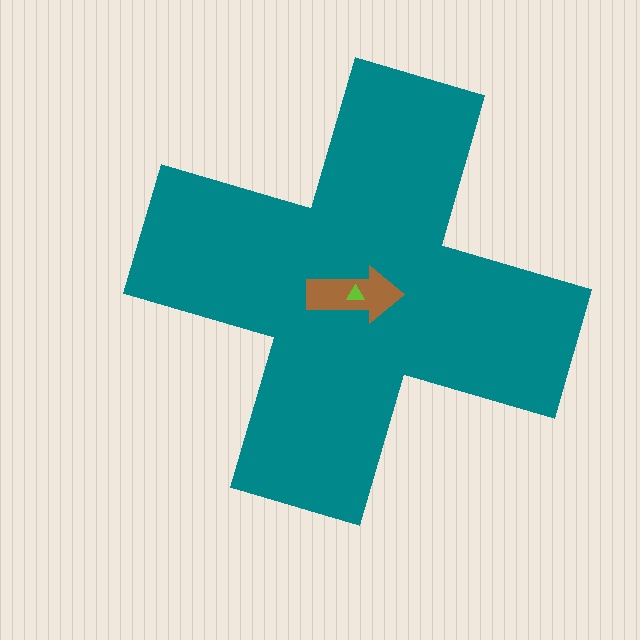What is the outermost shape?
The teal cross.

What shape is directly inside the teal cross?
The brown arrow.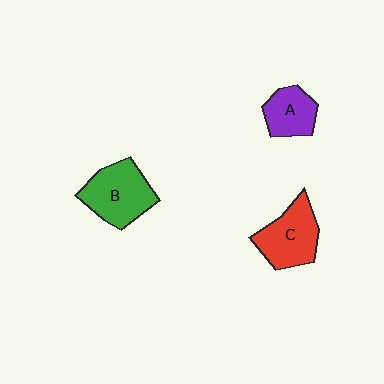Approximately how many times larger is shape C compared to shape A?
Approximately 1.4 times.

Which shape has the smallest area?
Shape A (purple).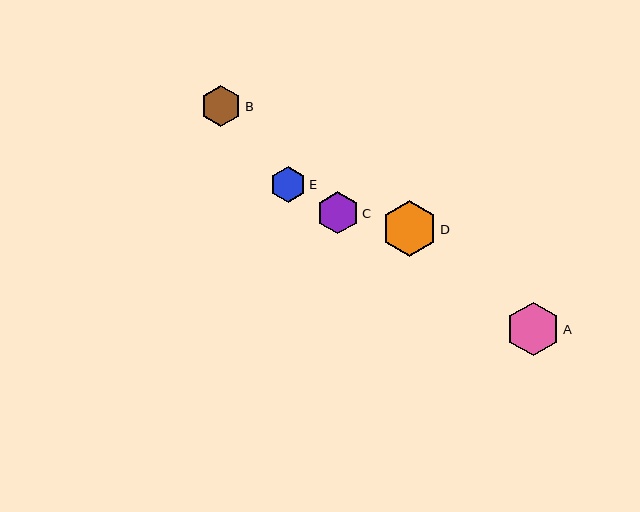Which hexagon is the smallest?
Hexagon E is the smallest with a size of approximately 36 pixels.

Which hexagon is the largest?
Hexagon D is the largest with a size of approximately 56 pixels.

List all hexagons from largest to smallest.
From largest to smallest: D, A, C, B, E.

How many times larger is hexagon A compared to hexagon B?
Hexagon A is approximately 1.3 times the size of hexagon B.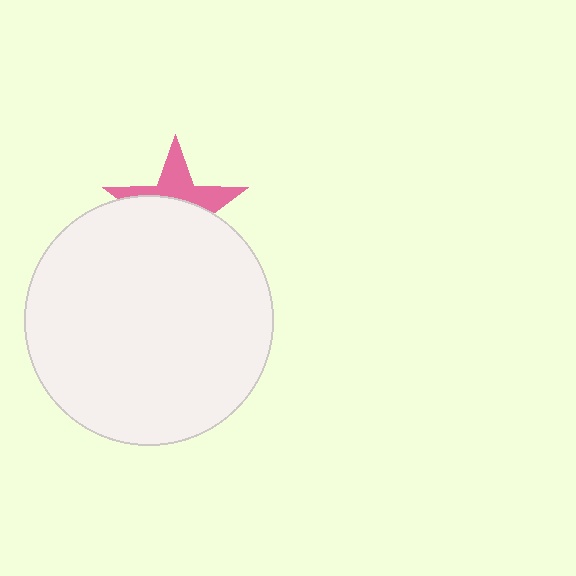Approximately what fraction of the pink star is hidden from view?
Roughly 60% of the pink star is hidden behind the white circle.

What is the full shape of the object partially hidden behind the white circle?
The partially hidden object is a pink star.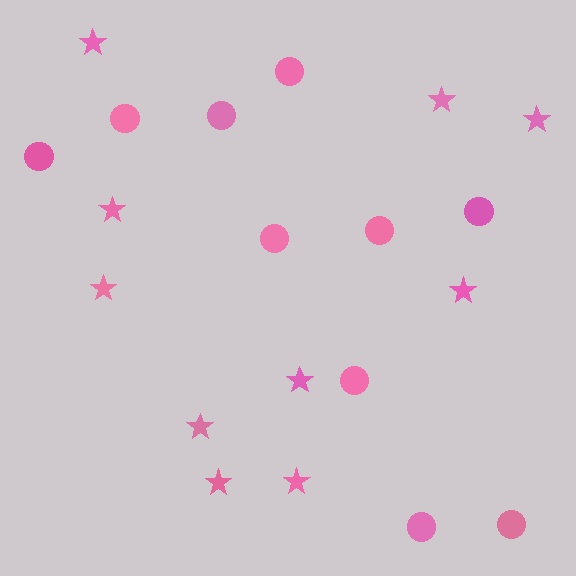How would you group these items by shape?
There are 2 groups: one group of circles (10) and one group of stars (10).